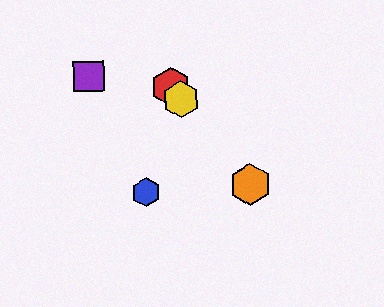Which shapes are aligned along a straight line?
The red hexagon, the green hexagon, the yellow hexagon, the orange hexagon are aligned along a straight line.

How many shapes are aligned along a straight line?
4 shapes (the red hexagon, the green hexagon, the yellow hexagon, the orange hexagon) are aligned along a straight line.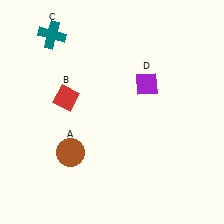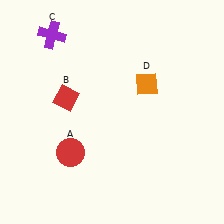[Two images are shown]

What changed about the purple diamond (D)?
In Image 1, D is purple. In Image 2, it changed to orange.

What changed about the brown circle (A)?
In Image 1, A is brown. In Image 2, it changed to red.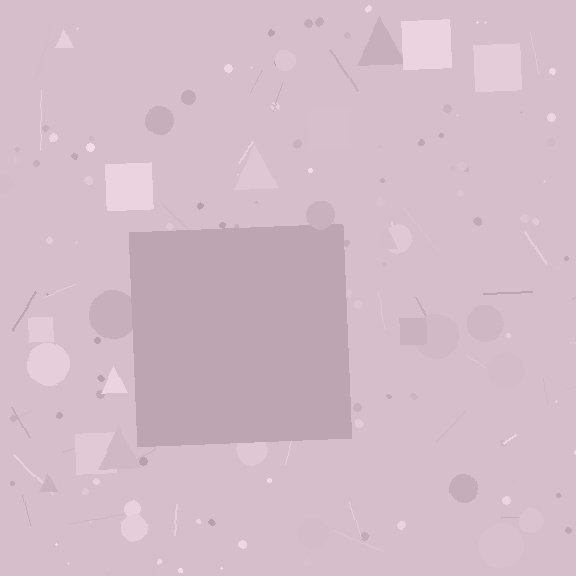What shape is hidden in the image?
A square is hidden in the image.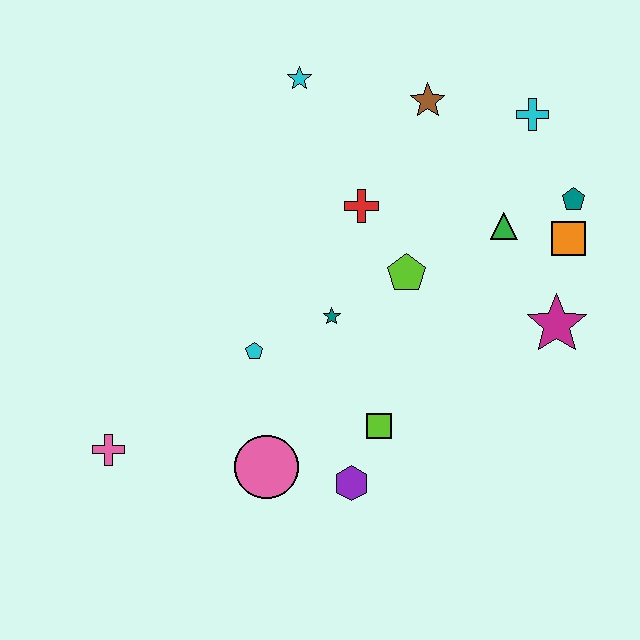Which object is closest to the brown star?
The cyan cross is closest to the brown star.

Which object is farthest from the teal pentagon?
The pink cross is farthest from the teal pentagon.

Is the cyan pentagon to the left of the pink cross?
No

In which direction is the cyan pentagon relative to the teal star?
The cyan pentagon is to the left of the teal star.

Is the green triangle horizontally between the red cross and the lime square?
No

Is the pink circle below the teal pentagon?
Yes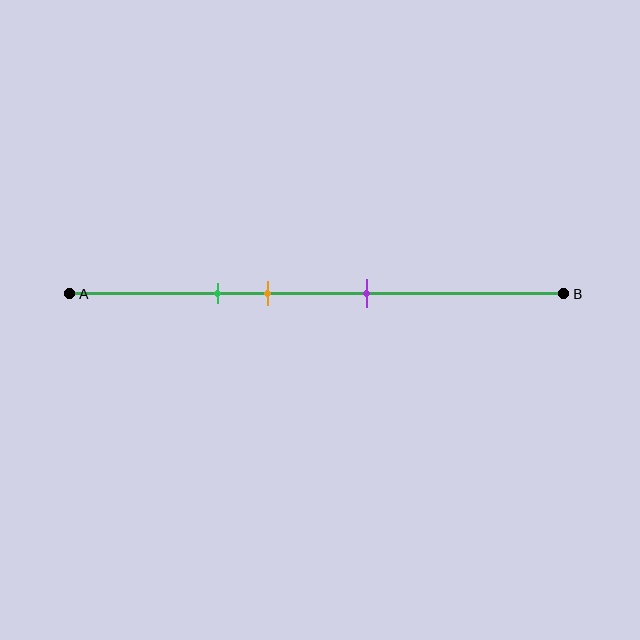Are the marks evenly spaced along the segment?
Yes, the marks are approximately evenly spaced.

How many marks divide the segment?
There are 3 marks dividing the segment.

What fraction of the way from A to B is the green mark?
The green mark is approximately 30% (0.3) of the way from A to B.